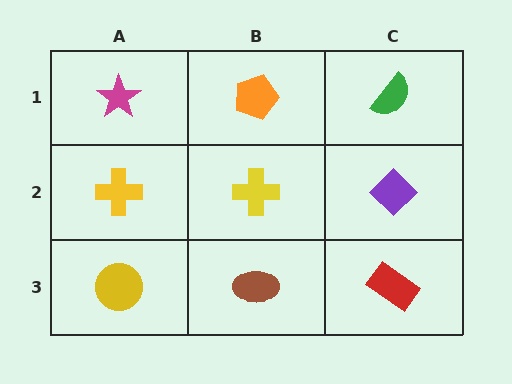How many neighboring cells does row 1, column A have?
2.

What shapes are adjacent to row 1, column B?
A yellow cross (row 2, column B), a magenta star (row 1, column A), a green semicircle (row 1, column C).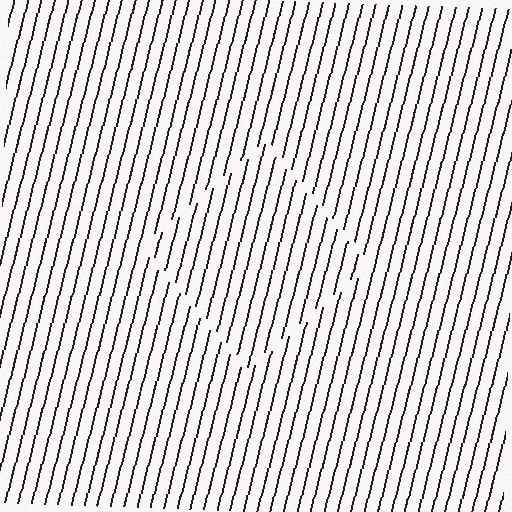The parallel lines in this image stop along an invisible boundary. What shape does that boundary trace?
An illusory square. The interior of the shape contains the same grating, shifted by half a period — the contour is defined by the phase discontinuity where line-ends from the inner and outer gratings abut.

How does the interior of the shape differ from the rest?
The interior of the shape contains the same grating, shifted by half a period — the contour is defined by the phase discontinuity where line-ends from the inner and outer gratings abut.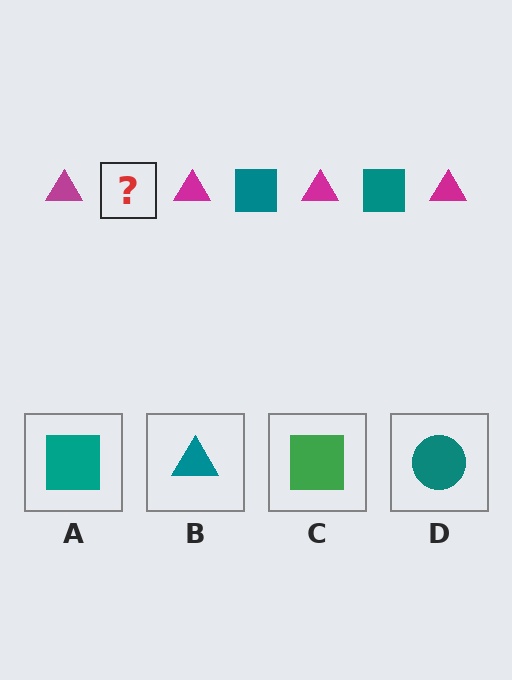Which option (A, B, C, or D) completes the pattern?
A.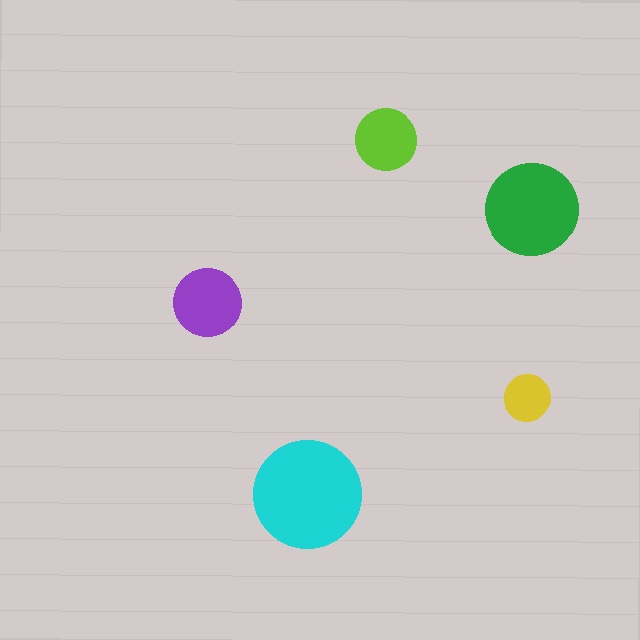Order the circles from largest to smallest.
the cyan one, the green one, the purple one, the lime one, the yellow one.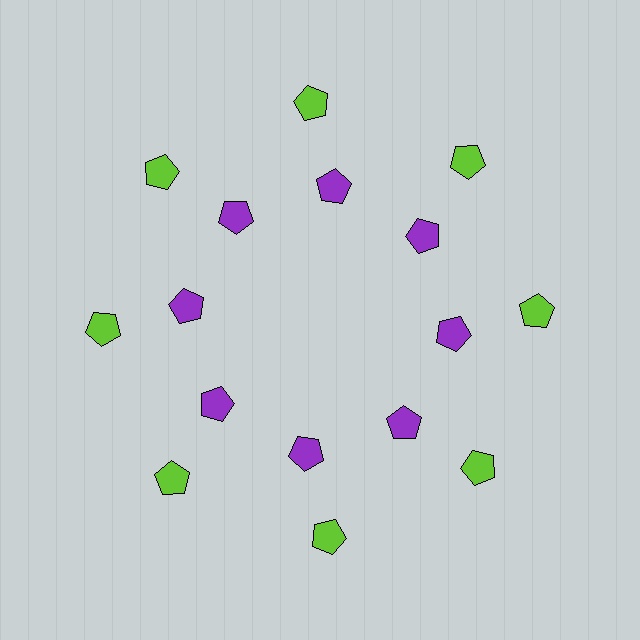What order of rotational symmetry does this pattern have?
This pattern has 8-fold rotational symmetry.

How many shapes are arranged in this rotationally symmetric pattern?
There are 16 shapes, arranged in 8 groups of 2.